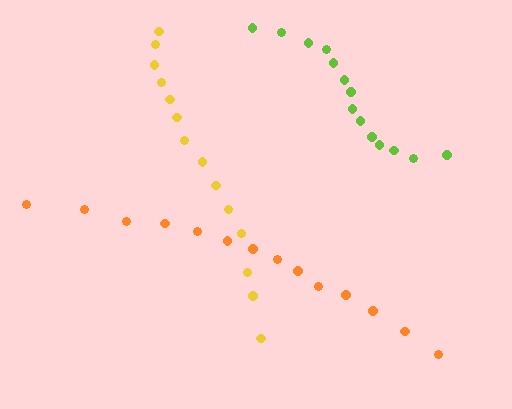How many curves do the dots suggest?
There are 3 distinct paths.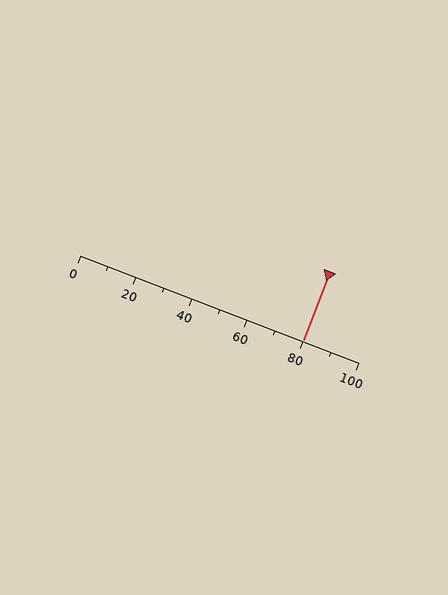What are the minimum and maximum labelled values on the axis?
The axis runs from 0 to 100.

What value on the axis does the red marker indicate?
The marker indicates approximately 80.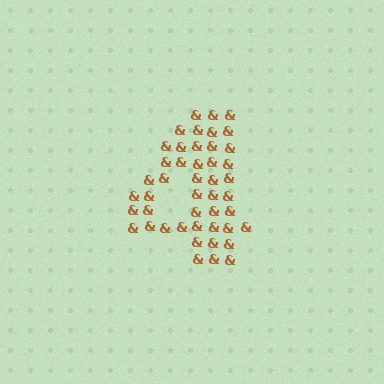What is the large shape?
The large shape is the digit 4.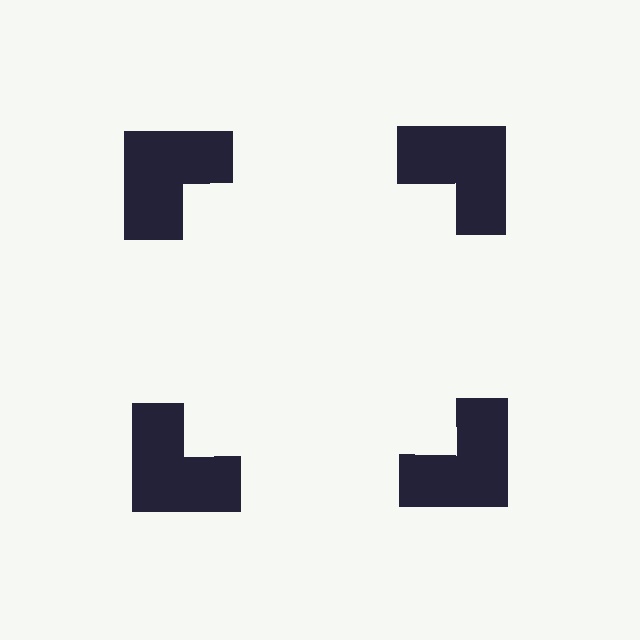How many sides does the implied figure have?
4 sides.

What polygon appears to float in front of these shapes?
An illusory square — its edges are inferred from the aligned wedge cuts in the notched squares, not physically drawn.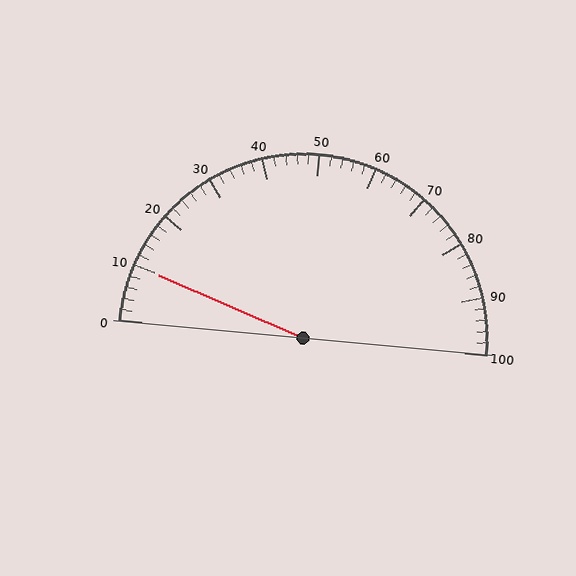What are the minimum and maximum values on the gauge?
The gauge ranges from 0 to 100.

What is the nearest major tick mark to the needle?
The nearest major tick mark is 10.